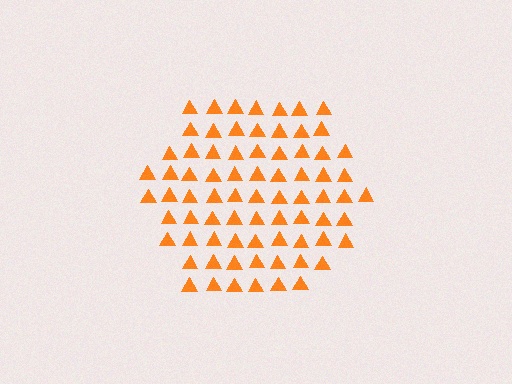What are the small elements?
The small elements are triangles.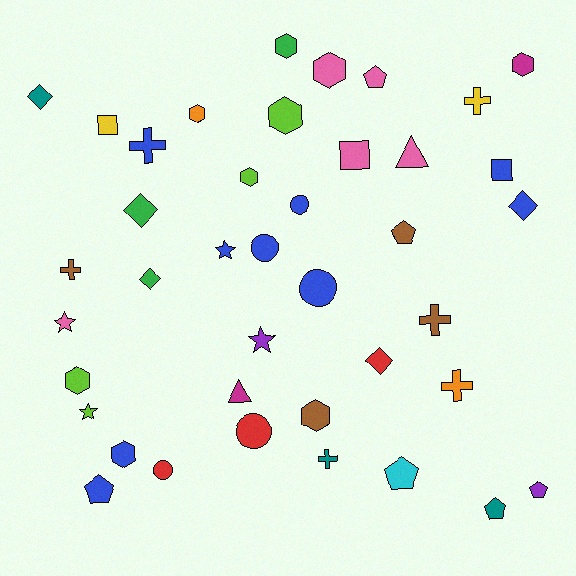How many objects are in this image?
There are 40 objects.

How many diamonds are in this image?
There are 5 diamonds.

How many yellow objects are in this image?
There are 2 yellow objects.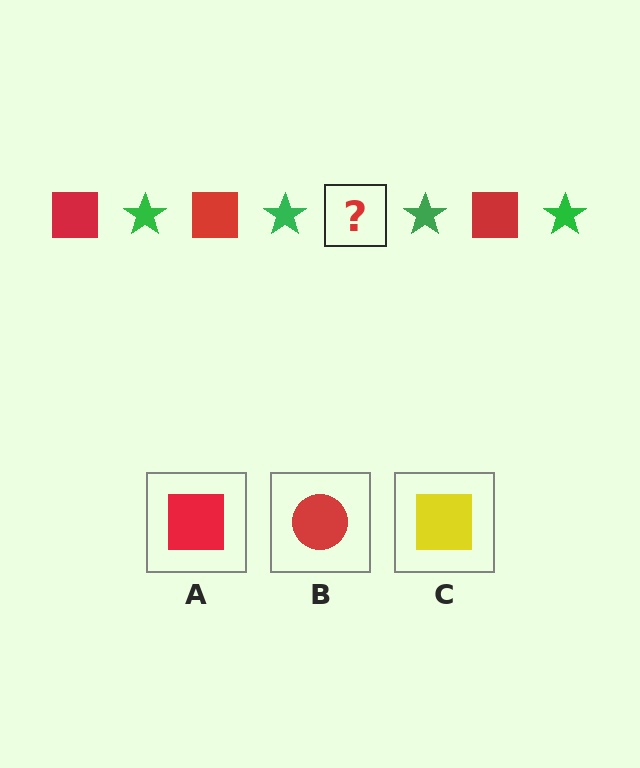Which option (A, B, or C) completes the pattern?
A.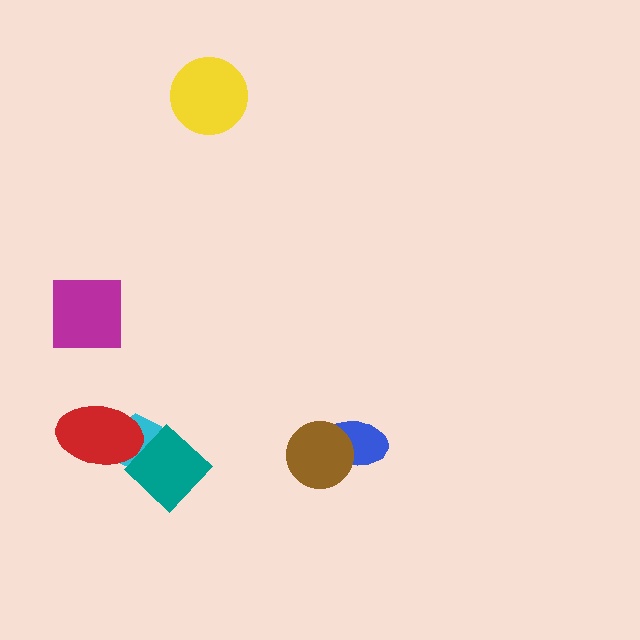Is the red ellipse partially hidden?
No, no other shape covers it.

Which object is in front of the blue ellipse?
The brown circle is in front of the blue ellipse.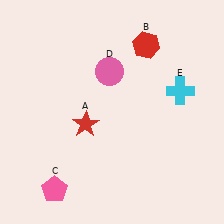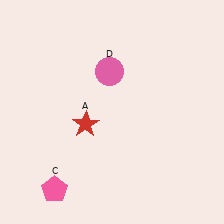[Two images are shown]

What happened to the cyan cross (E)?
The cyan cross (E) was removed in Image 2. It was in the top-right area of Image 1.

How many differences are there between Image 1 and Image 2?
There are 2 differences between the two images.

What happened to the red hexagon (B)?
The red hexagon (B) was removed in Image 2. It was in the top-right area of Image 1.